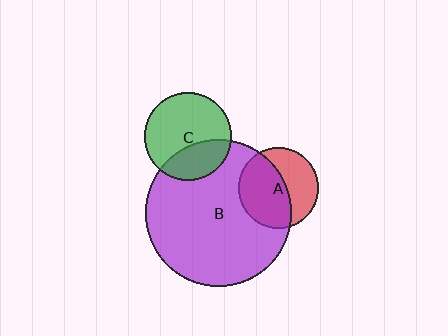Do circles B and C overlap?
Yes.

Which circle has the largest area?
Circle B (purple).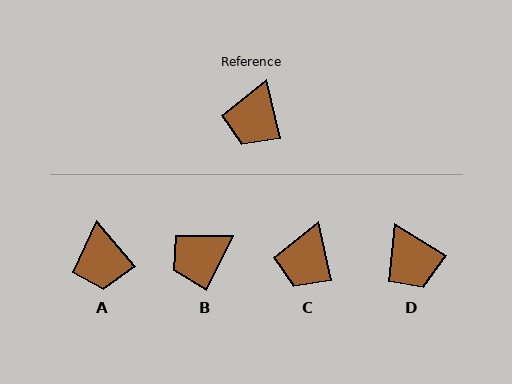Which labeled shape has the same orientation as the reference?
C.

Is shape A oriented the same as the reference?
No, it is off by about 27 degrees.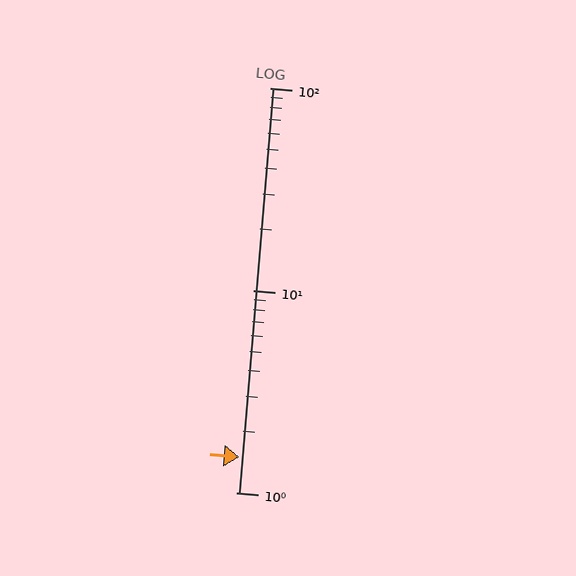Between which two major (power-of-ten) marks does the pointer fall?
The pointer is between 1 and 10.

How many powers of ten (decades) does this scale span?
The scale spans 2 decades, from 1 to 100.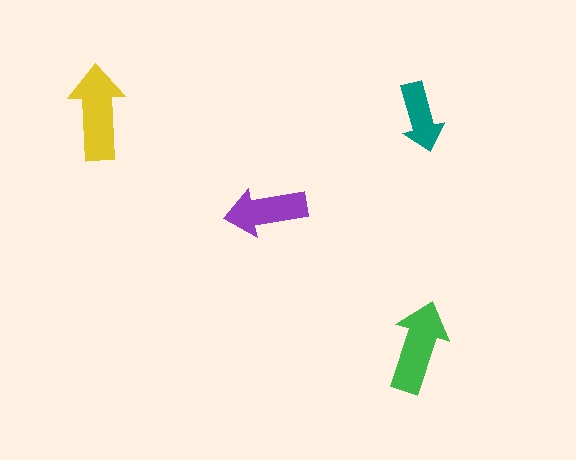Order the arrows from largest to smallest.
the yellow one, the green one, the purple one, the teal one.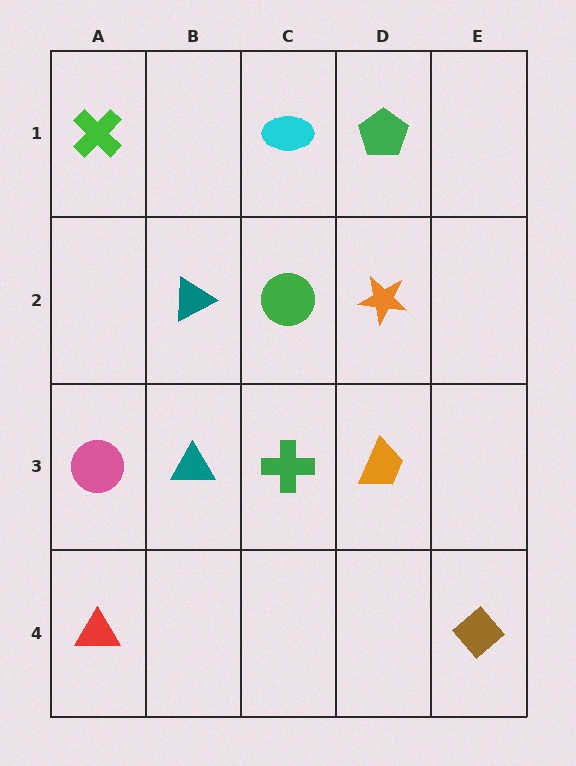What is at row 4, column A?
A red triangle.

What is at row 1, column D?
A green pentagon.